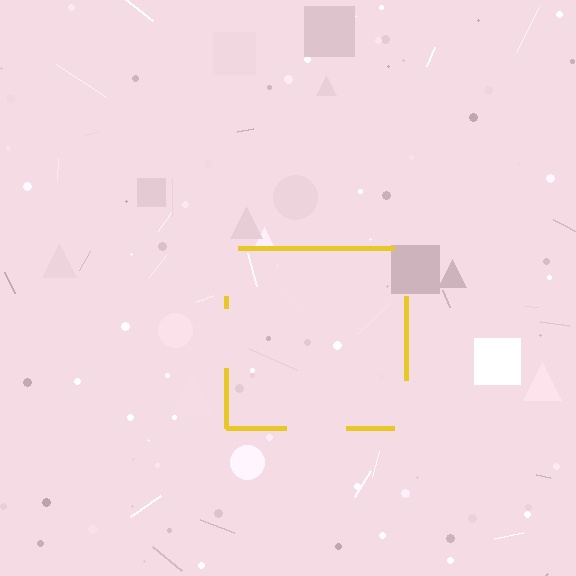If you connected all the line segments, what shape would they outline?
They would outline a square.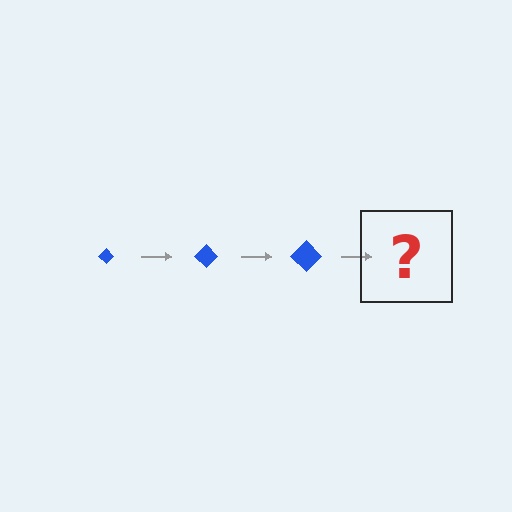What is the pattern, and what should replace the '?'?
The pattern is that the diamond gets progressively larger each step. The '?' should be a blue diamond, larger than the previous one.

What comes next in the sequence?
The next element should be a blue diamond, larger than the previous one.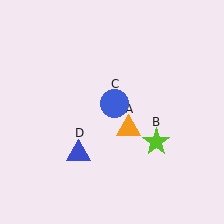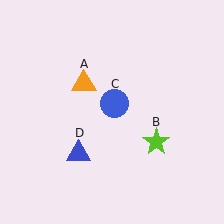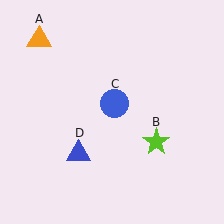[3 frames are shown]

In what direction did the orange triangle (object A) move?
The orange triangle (object A) moved up and to the left.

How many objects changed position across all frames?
1 object changed position: orange triangle (object A).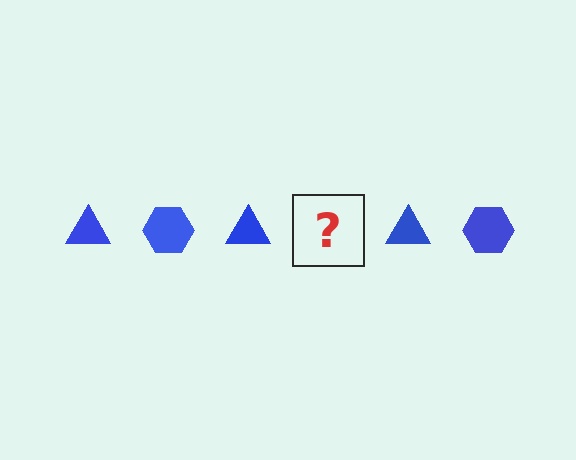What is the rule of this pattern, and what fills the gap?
The rule is that the pattern cycles through triangle, hexagon shapes in blue. The gap should be filled with a blue hexagon.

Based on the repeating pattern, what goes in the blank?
The blank should be a blue hexagon.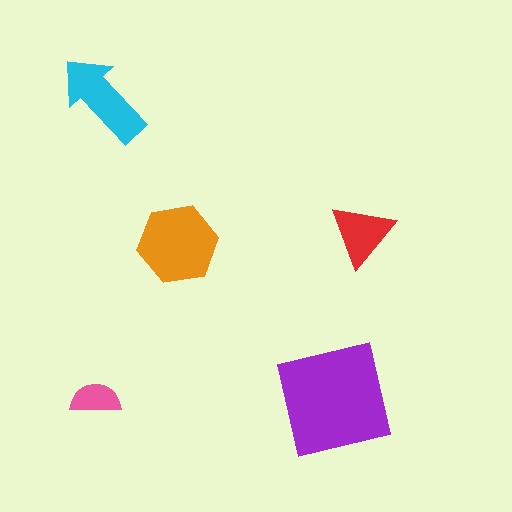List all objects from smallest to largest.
The pink semicircle, the red triangle, the cyan arrow, the orange hexagon, the purple square.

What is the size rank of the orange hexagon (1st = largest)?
2nd.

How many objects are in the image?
There are 5 objects in the image.